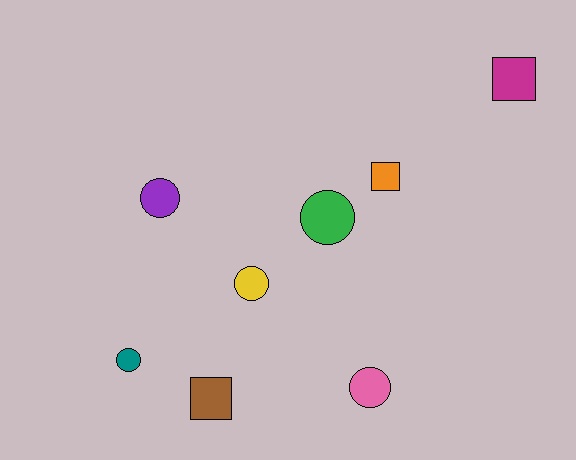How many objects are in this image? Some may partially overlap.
There are 8 objects.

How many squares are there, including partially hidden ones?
There are 3 squares.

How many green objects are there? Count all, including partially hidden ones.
There is 1 green object.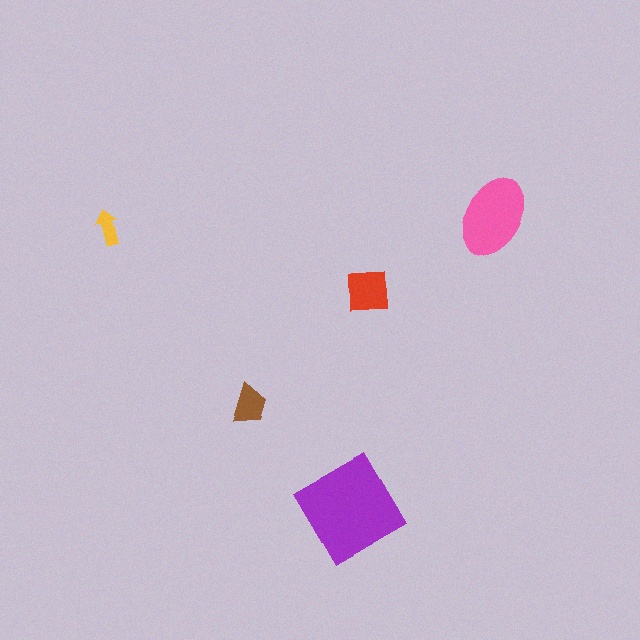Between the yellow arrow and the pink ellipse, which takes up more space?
The pink ellipse.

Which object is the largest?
The purple diamond.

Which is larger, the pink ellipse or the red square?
The pink ellipse.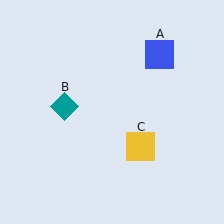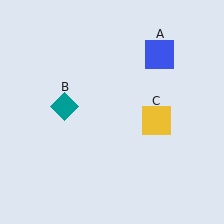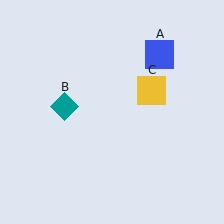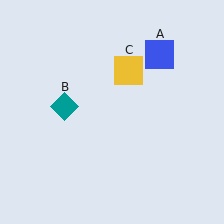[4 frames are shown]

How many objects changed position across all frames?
1 object changed position: yellow square (object C).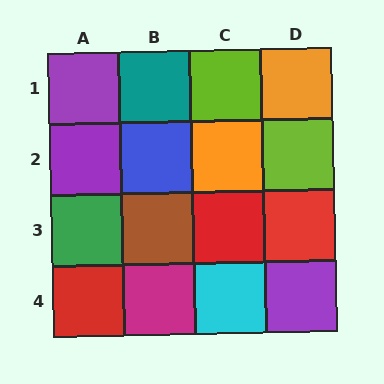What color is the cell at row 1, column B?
Teal.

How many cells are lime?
2 cells are lime.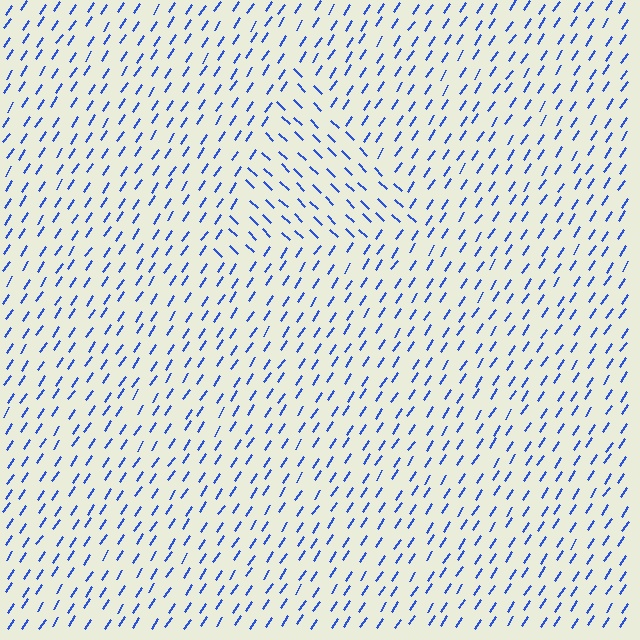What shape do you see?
I see a triangle.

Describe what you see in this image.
The image is filled with small blue line segments. A triangle region in the image has lines oriented differently from the surrounding lines, creating a visible texture boundary.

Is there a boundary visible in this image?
Yes, there is a texture boundary formed by a change in line orientation.